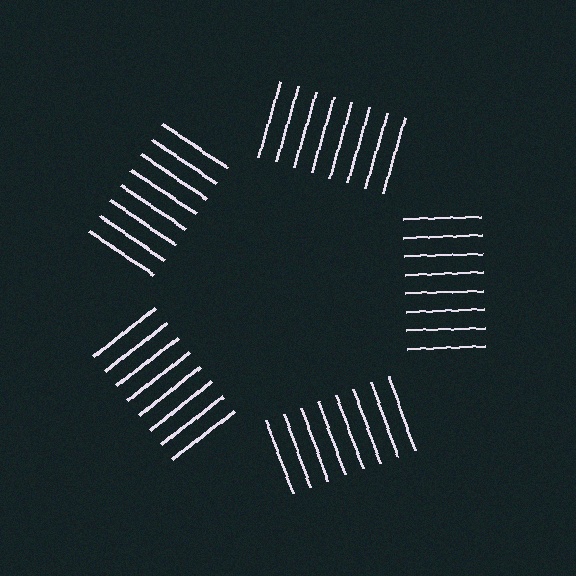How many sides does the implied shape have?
5 sides — the line-ends trace a pentagon.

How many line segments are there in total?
40 — 8 along each of the 5 edges.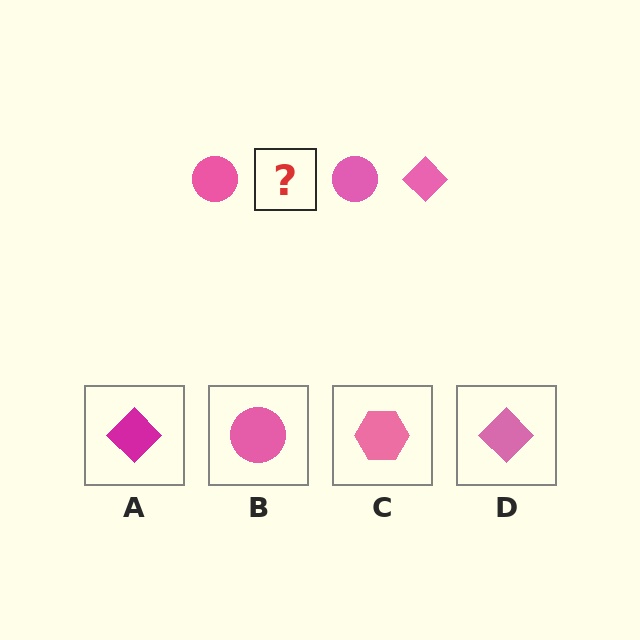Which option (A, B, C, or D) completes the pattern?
D.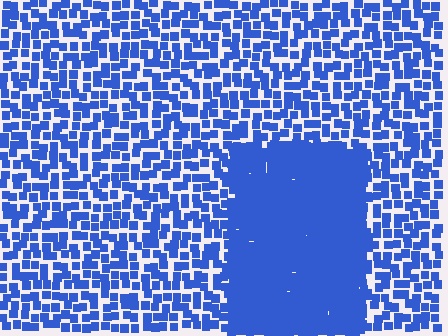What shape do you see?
I see a rectangle.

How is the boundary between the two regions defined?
The boundary is defined by a change in element density (approximately 2.6x ratio). All elements are the same color, size, and shape.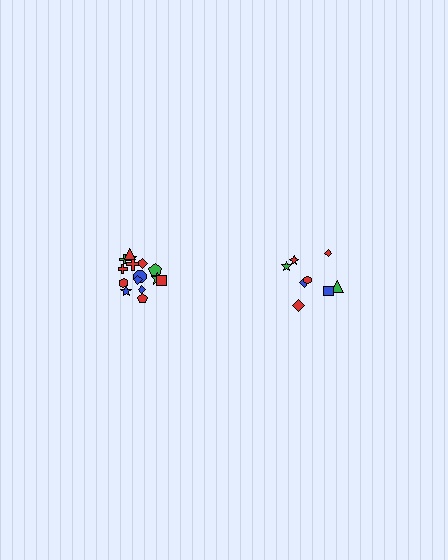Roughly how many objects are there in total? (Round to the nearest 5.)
Roughly 25 objects in total.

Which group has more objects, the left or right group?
The left group.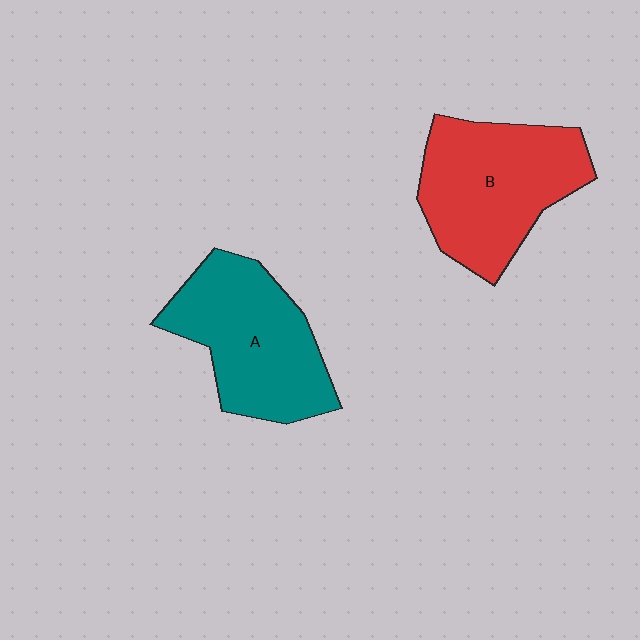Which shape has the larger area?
Shape B (red).